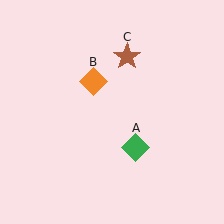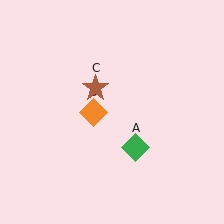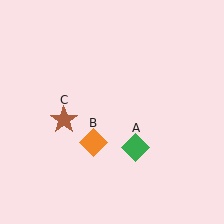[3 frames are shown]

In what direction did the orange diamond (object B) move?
The orange diamond (object B) moved down.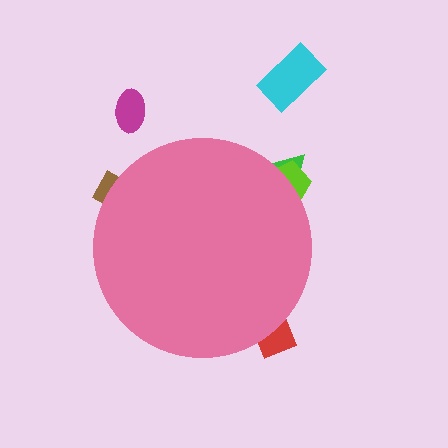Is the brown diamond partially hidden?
Yes, the brown diamond is partially hidden behind the pink circle.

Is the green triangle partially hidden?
Yes, the green triangle is partially hidden behind the pink circle.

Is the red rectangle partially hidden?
Yes, the red rectangle is partially hidden behind the pink circle.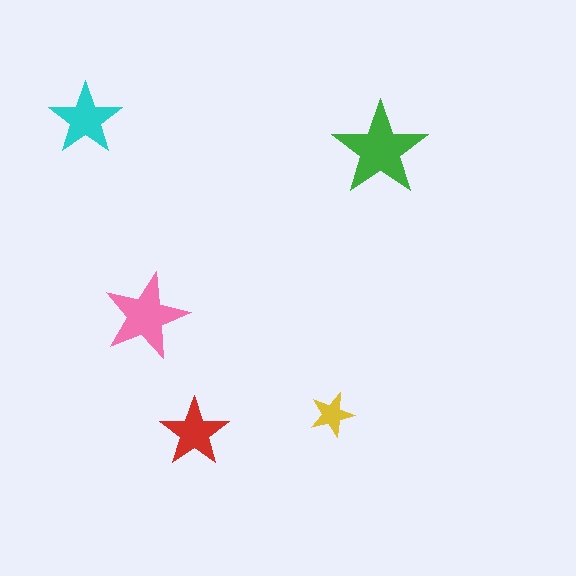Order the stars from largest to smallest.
the green one, the pink one, the cyan one, the red one, the yellow one.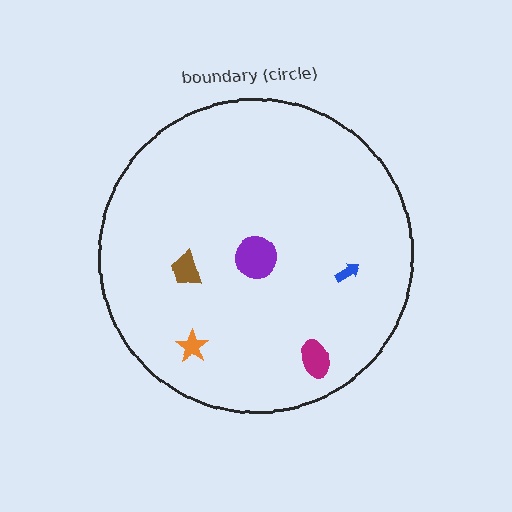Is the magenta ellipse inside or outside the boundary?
Inside.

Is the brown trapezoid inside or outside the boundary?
Inside.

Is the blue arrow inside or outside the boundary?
Inside.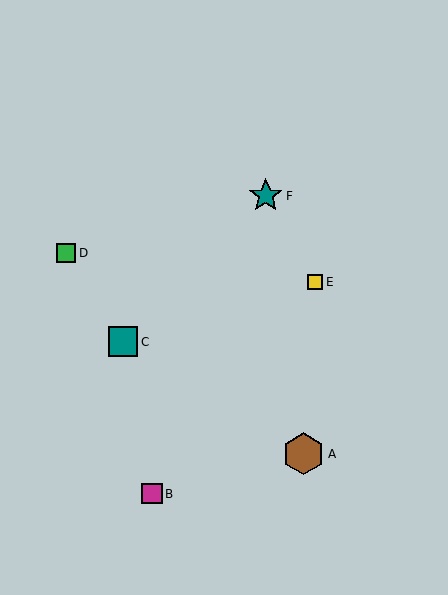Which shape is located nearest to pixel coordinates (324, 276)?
The yellow square (labeled E) at (315, 282) is nearest to that location.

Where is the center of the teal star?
The center of the teal star is at (266, 196).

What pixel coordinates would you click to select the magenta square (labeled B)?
Click at (152, 494) to select the magenta square B.